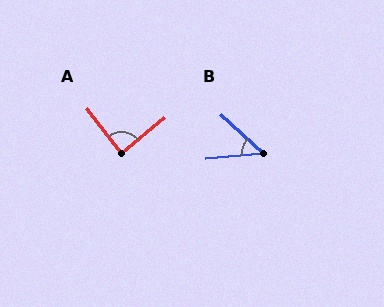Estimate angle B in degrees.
Approximately 48 degrees.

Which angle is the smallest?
B, at approximately 48 degrees.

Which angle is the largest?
A, at approximately 88 degrees.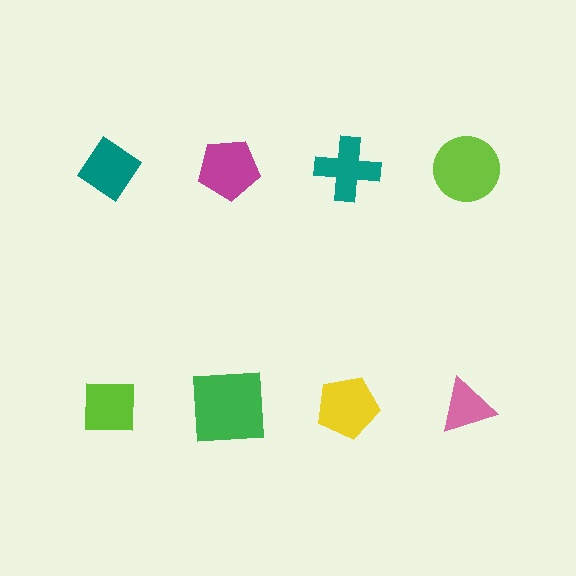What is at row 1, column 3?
A teal cross.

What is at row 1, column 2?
A magenta pentagon.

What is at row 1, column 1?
A teal diamond.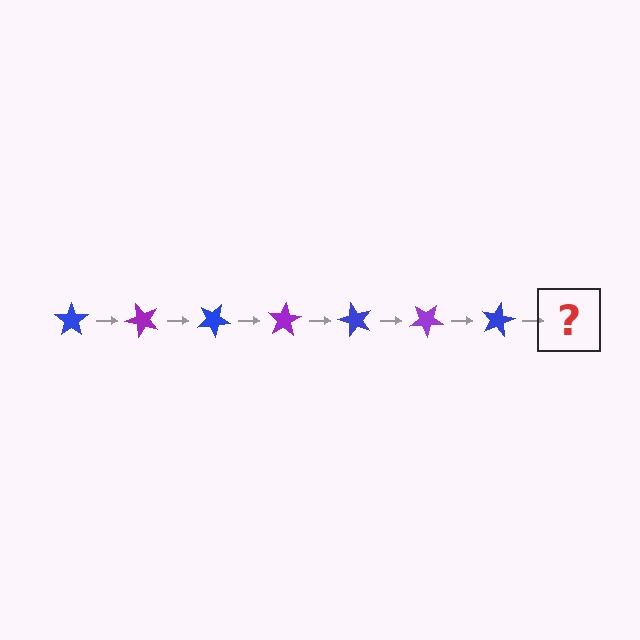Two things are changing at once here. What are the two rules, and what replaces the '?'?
The two rules are that it rotates 50 degrees each step and the color cycles through blue and purple. The '?' should be a purple star, rotated 350 degrees from the start.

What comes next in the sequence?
The next element should be a purple star, rotated 350 degrees from the start.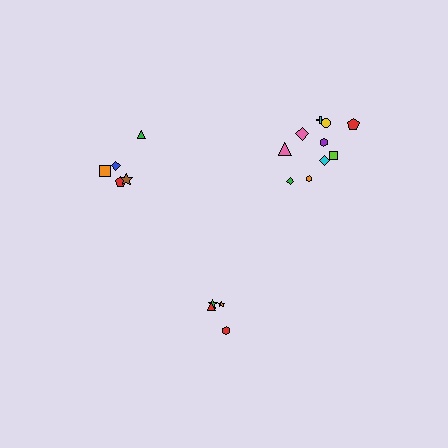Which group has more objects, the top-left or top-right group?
The top-right group.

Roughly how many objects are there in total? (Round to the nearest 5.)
Roughly 20 objects in total.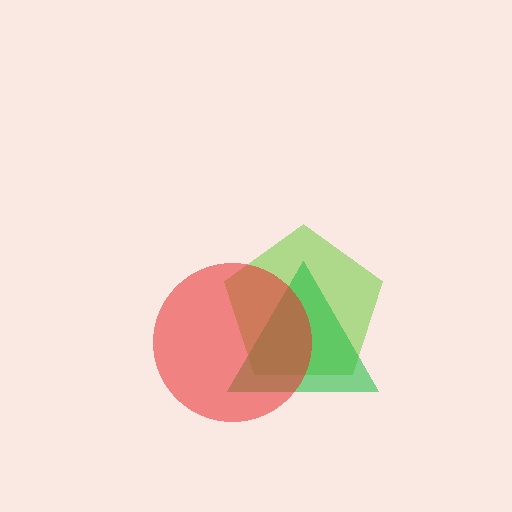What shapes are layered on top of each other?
The layered shapes are: a lime pentagon, a green triangle, a red circle.